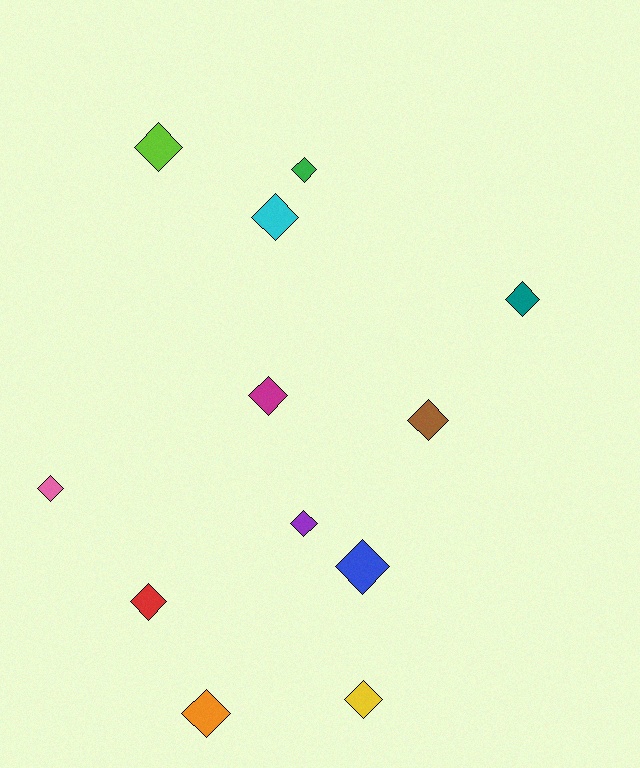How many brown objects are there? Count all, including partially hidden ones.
There is 1 brown object.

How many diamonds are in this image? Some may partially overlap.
There are 12 diamonds.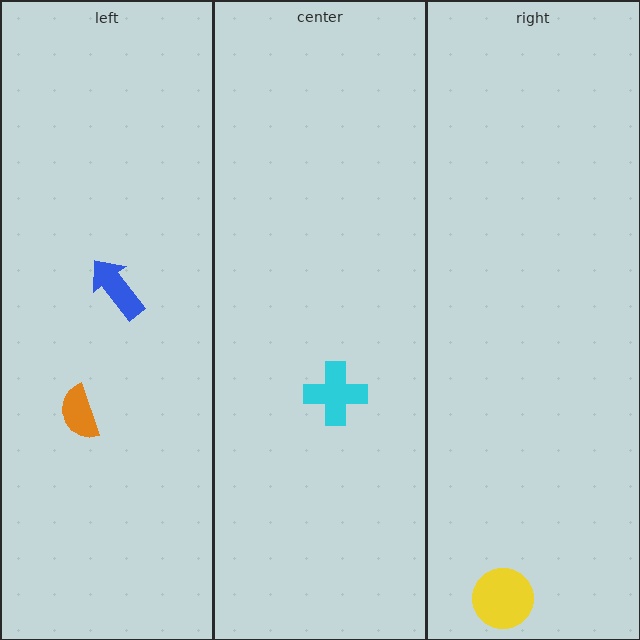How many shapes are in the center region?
1.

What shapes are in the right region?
The yellow circle.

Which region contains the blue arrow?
The left region.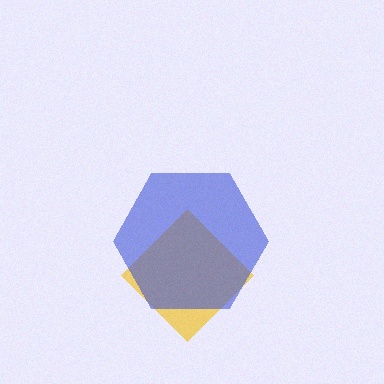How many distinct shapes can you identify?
There are 2 distinct shapes: a yellow diamond, a blue hexagon.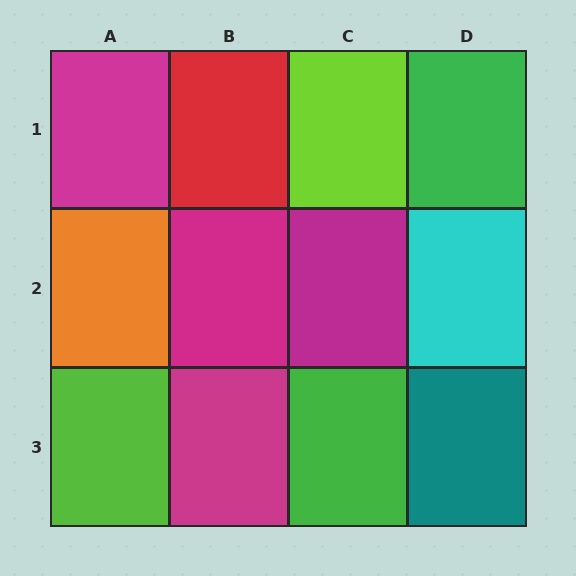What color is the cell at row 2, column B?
Magenta.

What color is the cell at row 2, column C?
Magenta.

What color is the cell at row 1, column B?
Red.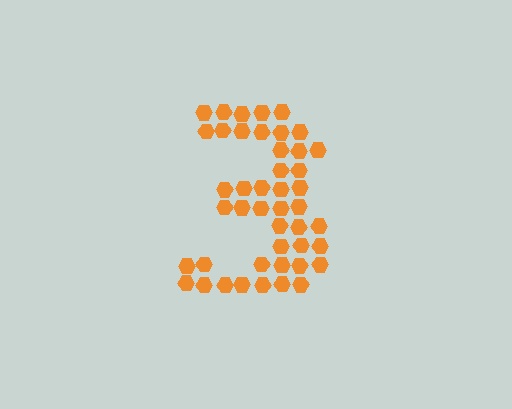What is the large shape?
The large shape is the digit 3.